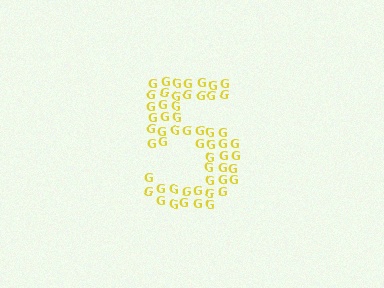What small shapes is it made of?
It is made of small letter G's.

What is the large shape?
The large shape is the digit 5.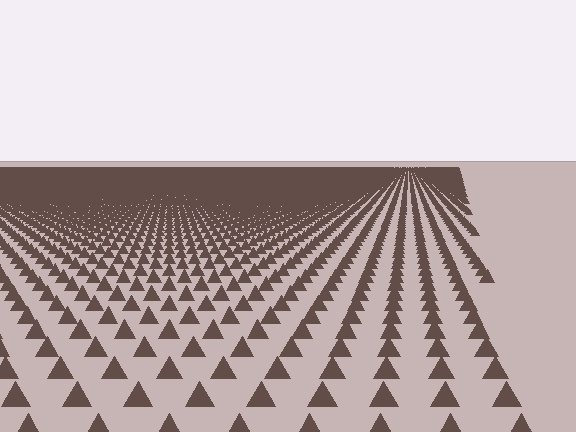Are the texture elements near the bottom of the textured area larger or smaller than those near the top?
Larger. Near the bottom, elements are closer to the viewer and appear at a bigger on-screen size.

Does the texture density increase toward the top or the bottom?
Density increases toward the top.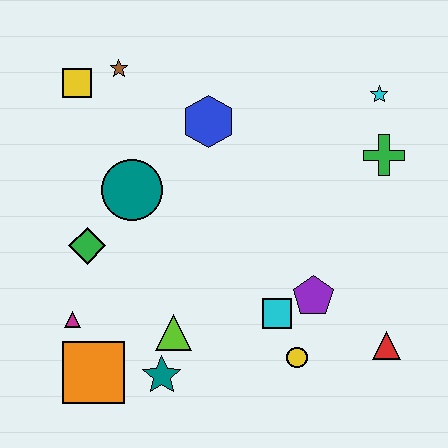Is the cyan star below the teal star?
No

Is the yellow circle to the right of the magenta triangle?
Yes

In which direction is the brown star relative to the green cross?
The brown star is to the left of the green cross.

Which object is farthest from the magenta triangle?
The cyan star is farthest from the magenta triangle.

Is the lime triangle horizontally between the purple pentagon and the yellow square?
Yes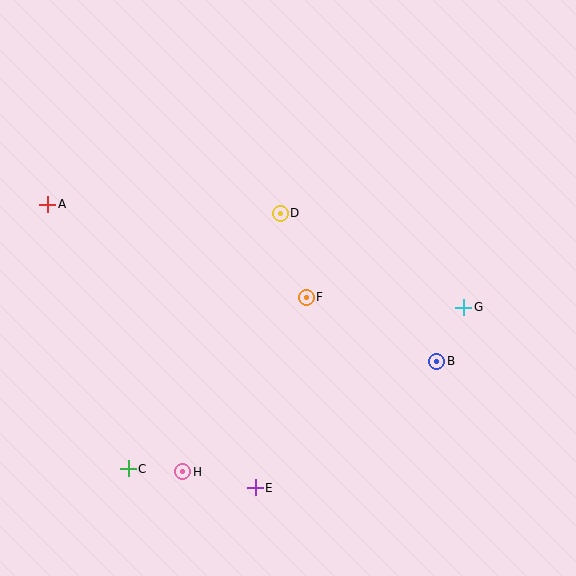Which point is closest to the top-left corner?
Point A is closest to the top-left corner.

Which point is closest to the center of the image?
Point F at (306, 297) is closest to the center.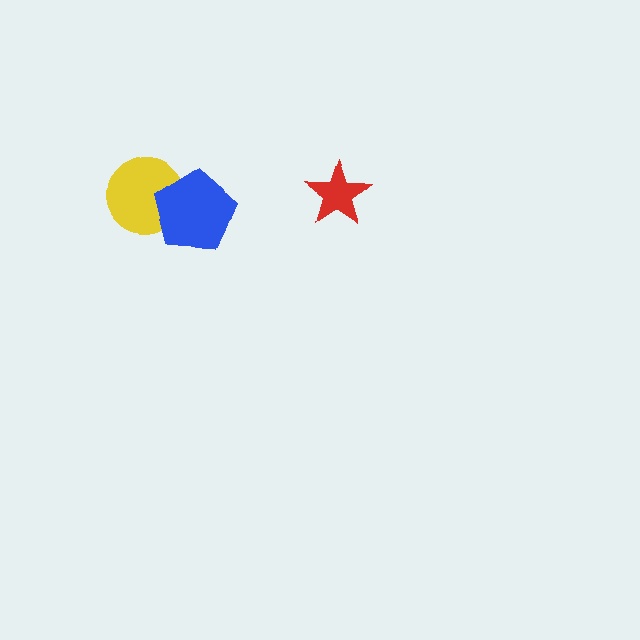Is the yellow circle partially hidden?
Yes, it is partially covered by another shape.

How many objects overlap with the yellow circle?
1 object overlaps with the yellow circle.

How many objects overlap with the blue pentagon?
1 object overlaps with the blue pentagon.